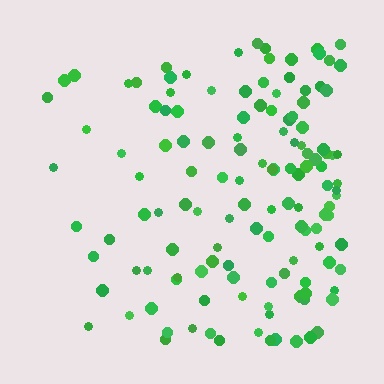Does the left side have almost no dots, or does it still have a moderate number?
Still a moderate number, just noticeably fewer than the right.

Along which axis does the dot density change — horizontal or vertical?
Horizontal.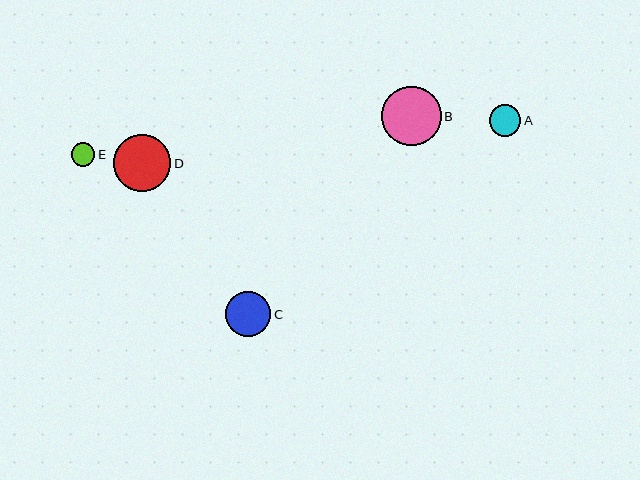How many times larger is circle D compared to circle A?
Circle D is approximately 1.8 times the size of circle A.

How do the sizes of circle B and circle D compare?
Circle B and circle D are approximately the same size.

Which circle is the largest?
Circle B is the largest with a size of approximately 60 pixels.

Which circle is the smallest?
Circle E is the smallest with a size of approximately 23 pixels.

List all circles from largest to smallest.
From largest to smallest: B, D, C, A, E.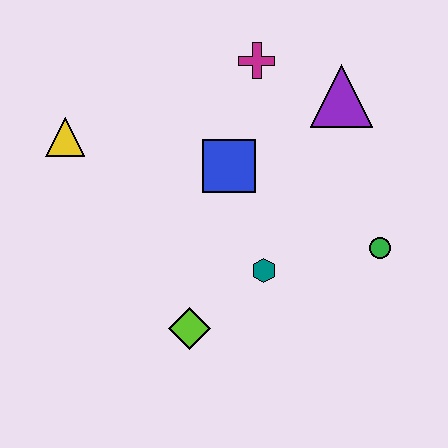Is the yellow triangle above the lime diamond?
Yes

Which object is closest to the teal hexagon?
The lime diamond is closest to the teal hexagon.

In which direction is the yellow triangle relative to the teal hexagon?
The yellow triangle is to the left of the teal hexagon.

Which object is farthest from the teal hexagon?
The yellow triangle is farthest from the teal hexagon.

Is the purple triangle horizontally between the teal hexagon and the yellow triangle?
No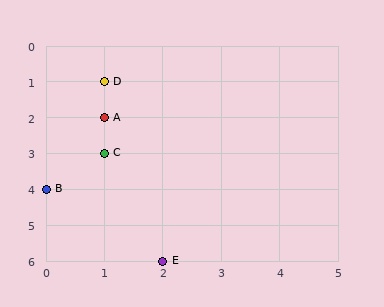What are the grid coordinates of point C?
Point C is at grid coordinates (1, 3).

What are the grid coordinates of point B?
Point B is at grid coordinates (0, 4).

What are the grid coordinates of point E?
Point E is at grid coordinates (2, 6).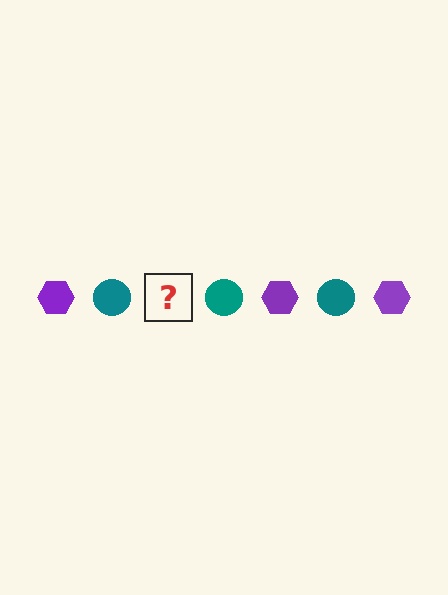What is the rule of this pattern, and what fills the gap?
The rule is that the pattern alternates between purple hexagon and teal circle. The gap should be filled with a purple hexagon.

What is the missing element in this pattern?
The missing element is a purple hexagon.